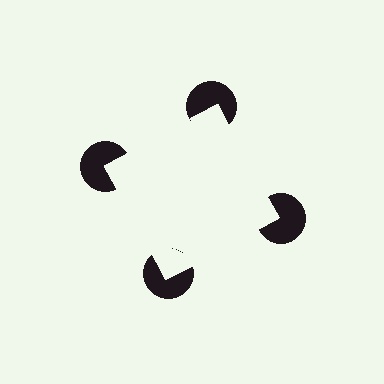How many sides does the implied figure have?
4 sides.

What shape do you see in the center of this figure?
An illusory square — its edges are inferred from the aligned wedge cuts in the pac-man discs, not physically drawn.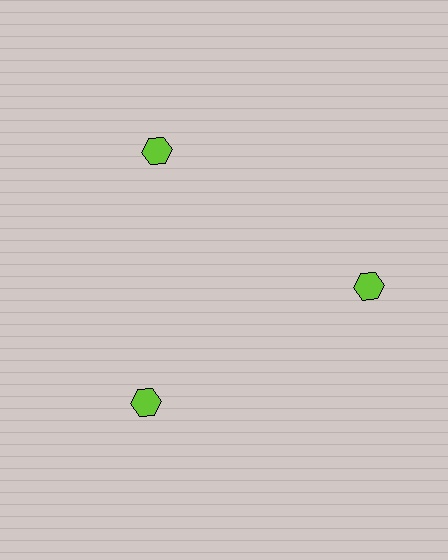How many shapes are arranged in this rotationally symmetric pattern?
There are 3 shapes, arranged in 3 groups of 1.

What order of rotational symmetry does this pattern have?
This pattern has 3-fold rotational symmetry.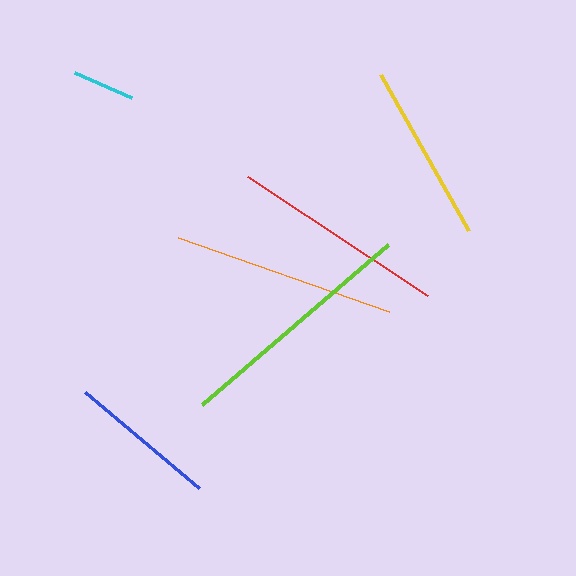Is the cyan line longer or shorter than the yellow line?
The yellow line is longer than the cyan line.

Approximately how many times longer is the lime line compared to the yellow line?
The lime line is approximately 1.4 times the length of the yellow line.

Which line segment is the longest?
The lime line is the longest at approximately 246 pixels.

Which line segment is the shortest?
The cyan line is the shortest at approximately 63 pixels.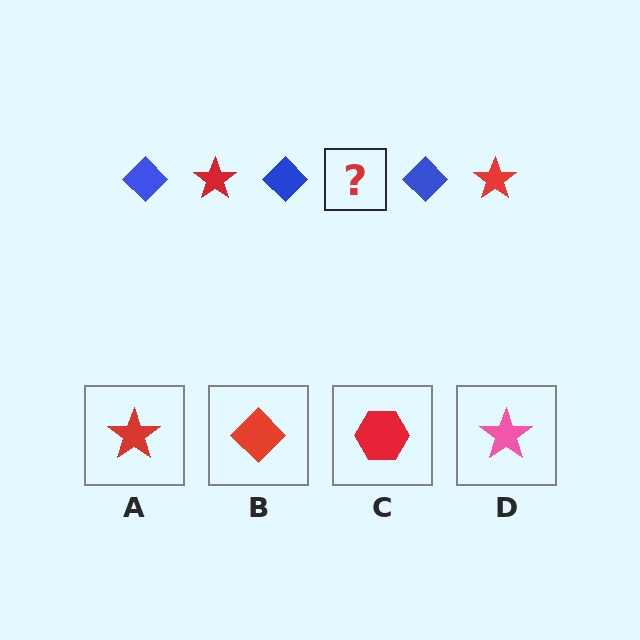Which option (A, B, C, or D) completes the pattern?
A.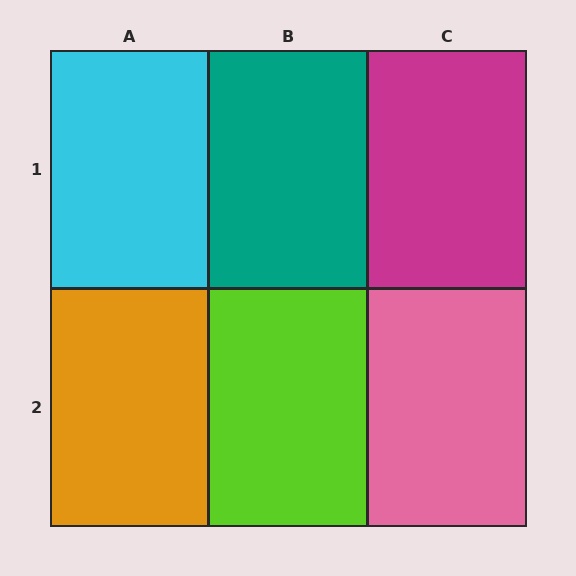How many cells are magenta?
1 cell is magenta.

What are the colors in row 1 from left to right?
Cyan, teal, magenta.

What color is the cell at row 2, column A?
Orange.